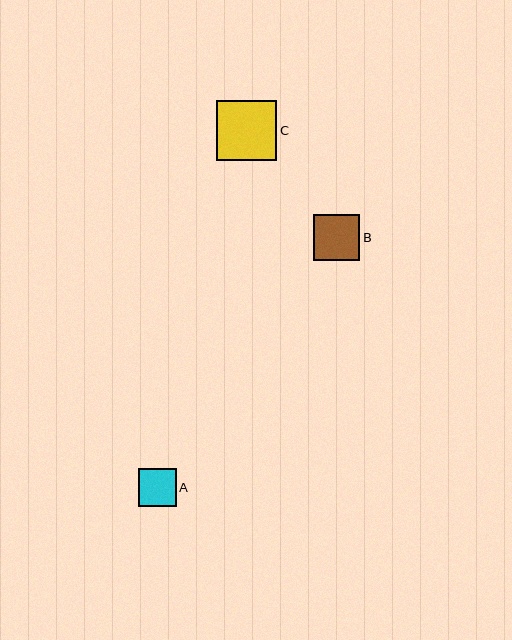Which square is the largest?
Square C is the largest with a size of approximately 60 pixels.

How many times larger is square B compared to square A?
Square B is approximately 1.2 times the size of square A.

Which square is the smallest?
Square A is the smallest with a size of approximately 38 pixels.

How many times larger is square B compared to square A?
Square B is approximately 1.2 times the size of square A.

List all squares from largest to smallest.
From largest to smallest: C, B, A.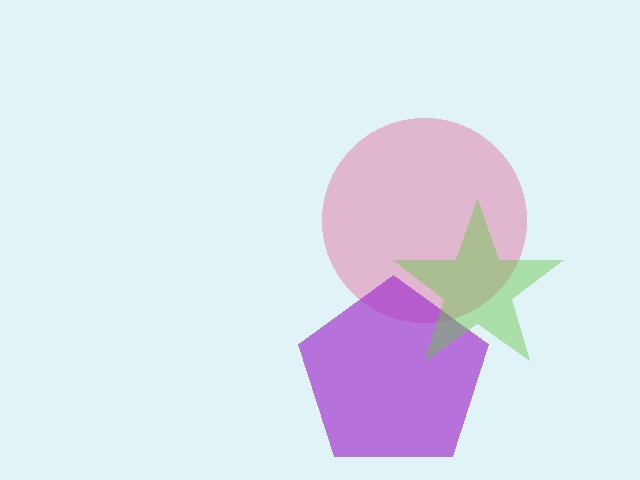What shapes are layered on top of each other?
The layered shapes are: a pink circle, a purple pentagon, a lime star.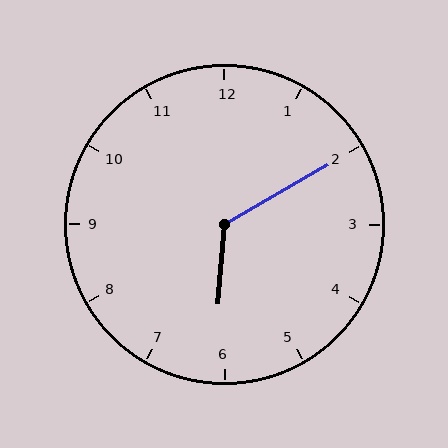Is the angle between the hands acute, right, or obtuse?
It is obtuse.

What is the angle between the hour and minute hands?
Approximately 125 degrees.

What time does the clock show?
6:10.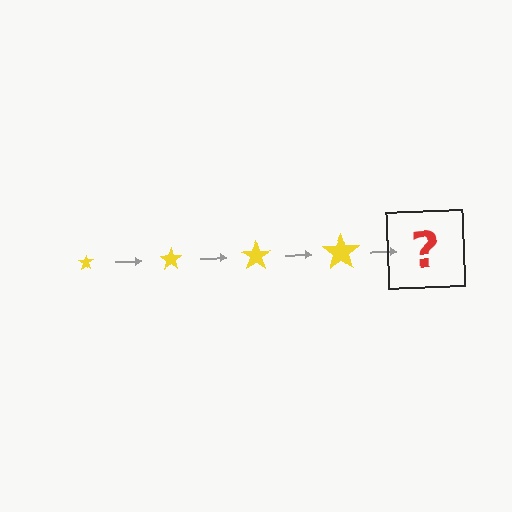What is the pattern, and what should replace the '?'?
The pattern is that the star gets progressively larger each step. The '?' should be a yellow star, larger than the previous one.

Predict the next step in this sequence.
The next step is a yellow star, larger than the previous one.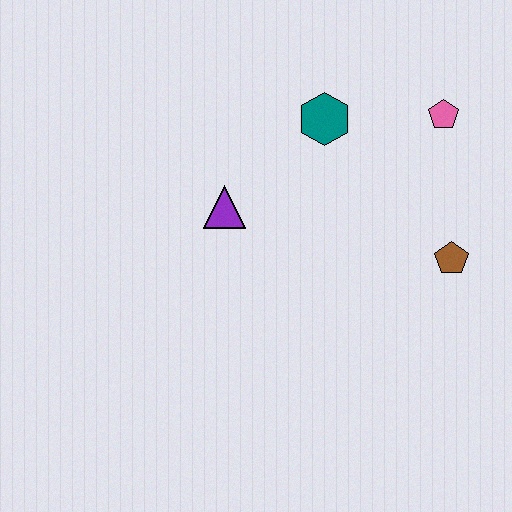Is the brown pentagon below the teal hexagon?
Yes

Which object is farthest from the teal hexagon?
The brown pentagon is farthest from the teal hexagon.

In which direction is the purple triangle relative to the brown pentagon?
The purple triangle is to the left of the brown pentagon.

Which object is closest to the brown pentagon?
The pink pentagon is closest to the brown pentagon.